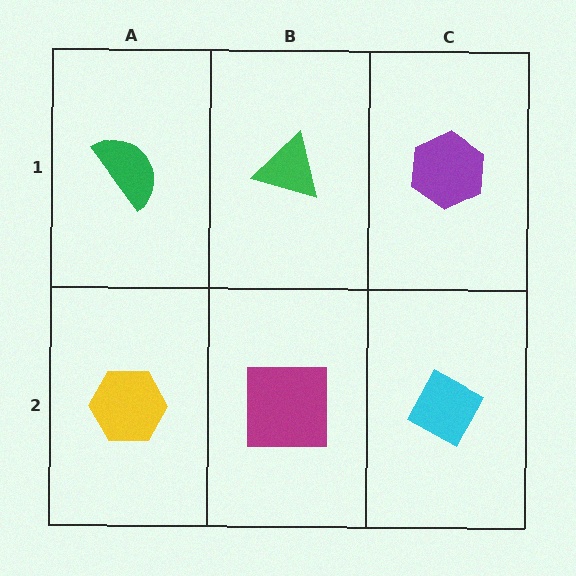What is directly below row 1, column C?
A cyan diamond.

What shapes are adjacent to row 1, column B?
A magenta square (row 2, column B), a green semicircle (row 1, column A), a purple hexagon (row 1, column C).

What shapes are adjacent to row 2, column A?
A green semicircle (row 1, column A), a magenta square (row 2, column B).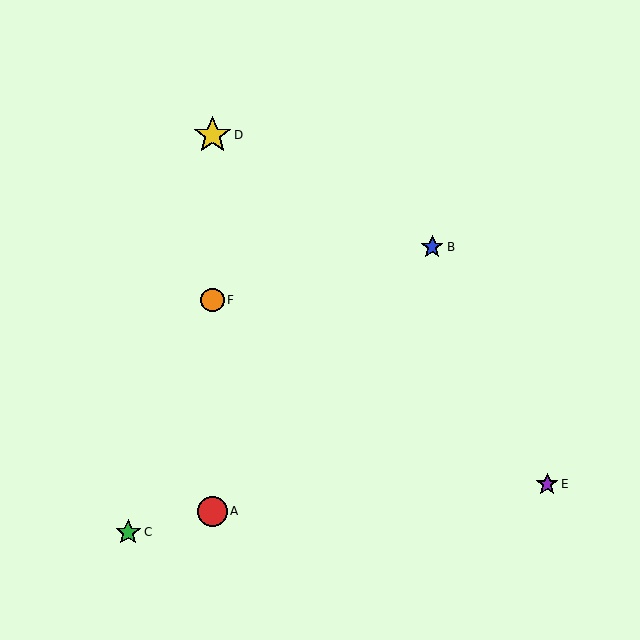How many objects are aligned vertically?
3 objects (A, D, F) are aligned vertically.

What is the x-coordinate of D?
Object D is at x≈212.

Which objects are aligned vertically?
Objects A, D, F are aligned vertically.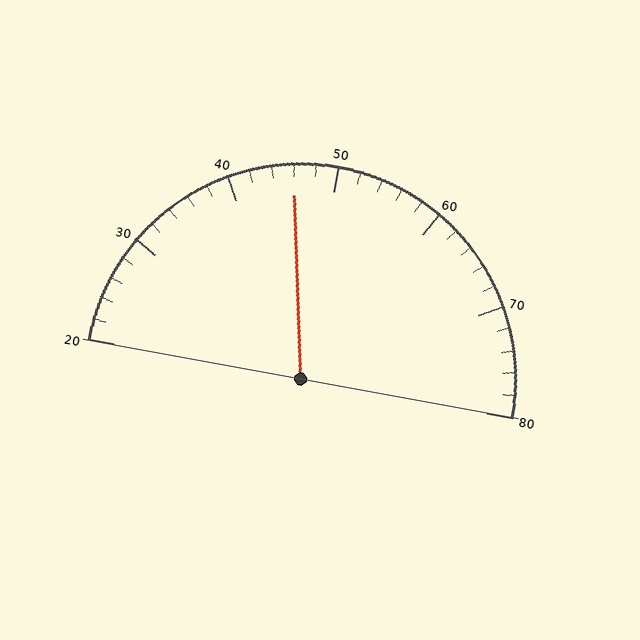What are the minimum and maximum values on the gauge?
The gauge ranges from 20 to 80.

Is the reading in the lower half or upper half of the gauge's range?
The reading is in the lower half of the range (20 to 80).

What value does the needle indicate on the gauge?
The needle indicates approximately 46.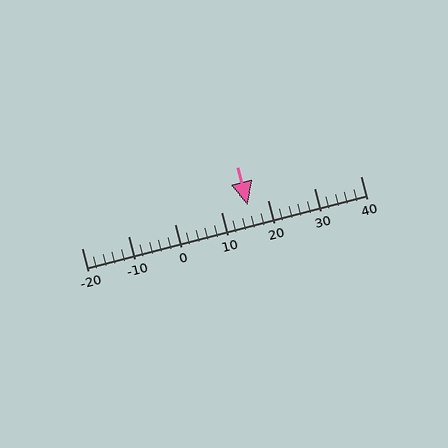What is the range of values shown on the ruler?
The ruler shows values from -20 to 40.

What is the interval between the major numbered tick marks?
The major tick marks are spaced 10 units apart.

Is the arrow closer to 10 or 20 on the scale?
The arrow is closer to 20.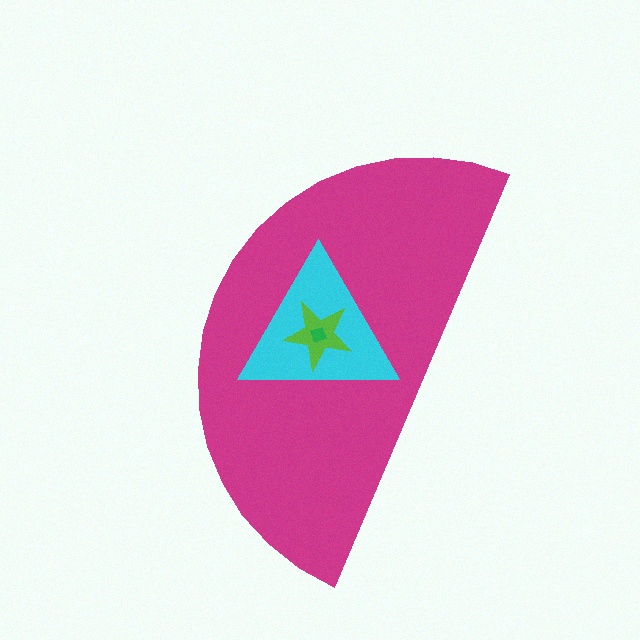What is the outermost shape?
The magenta semicircle.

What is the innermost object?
The green square.